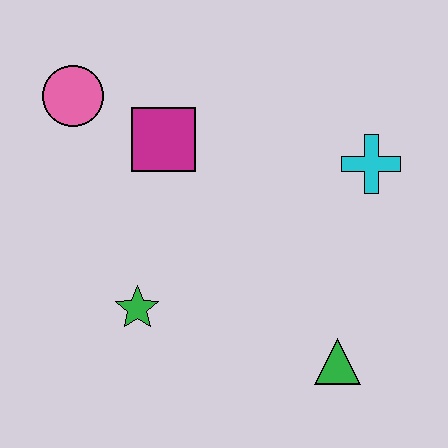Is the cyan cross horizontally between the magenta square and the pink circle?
No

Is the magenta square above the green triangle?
Yes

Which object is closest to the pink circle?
The magenta square is closest to the pink circle.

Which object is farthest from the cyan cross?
The pink circle is farthest from the cyan cross.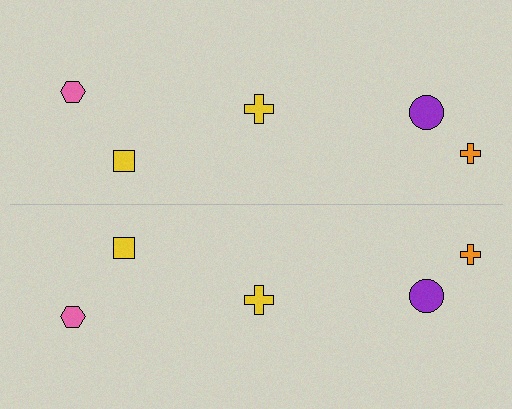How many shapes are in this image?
There are 10 shapes in this image.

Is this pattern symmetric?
Yes, this pattern has bilateral (reflection) symmetry.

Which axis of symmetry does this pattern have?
The pattern has a horizontal axis of symmetry running through the center of the image.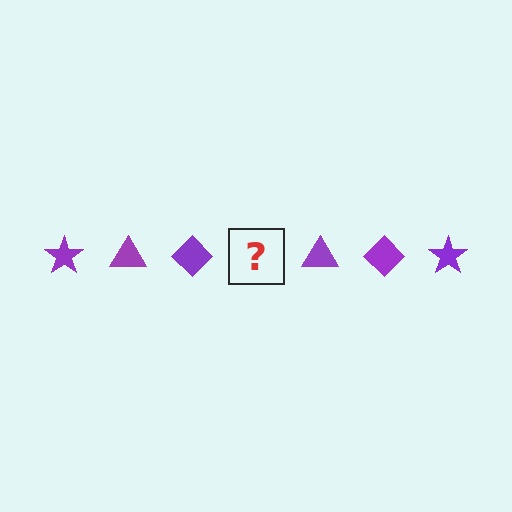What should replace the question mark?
The question mark should be replaced with a purple star.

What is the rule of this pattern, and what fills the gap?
The rule is that the pattern cycles through star, triangle, diamond shapes in purple. The gap should be filled with a purple star.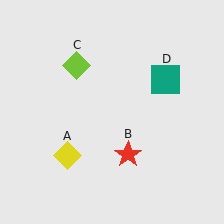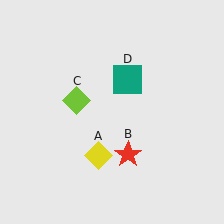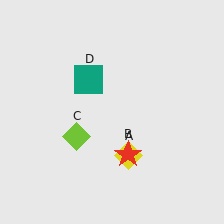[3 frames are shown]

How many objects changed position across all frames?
3 objects changed position: yellow diamond (object A), lime diamond (object C), teal square (object D).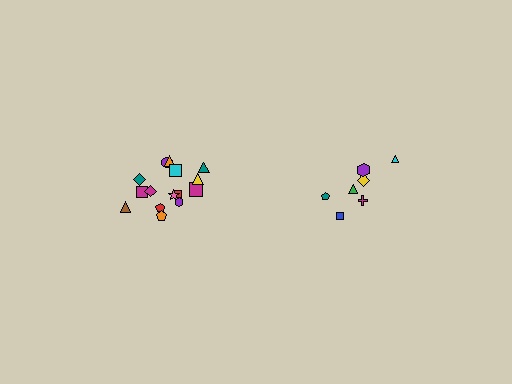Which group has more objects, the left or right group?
The left group.